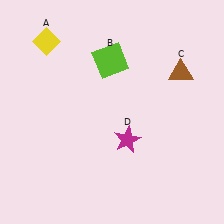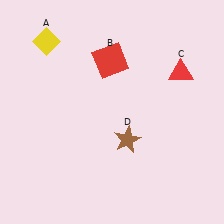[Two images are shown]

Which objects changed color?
B changed from lime to red. C changed from brown to red. D changed from magenta to brown.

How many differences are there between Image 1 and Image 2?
There are 3 differences between the two images.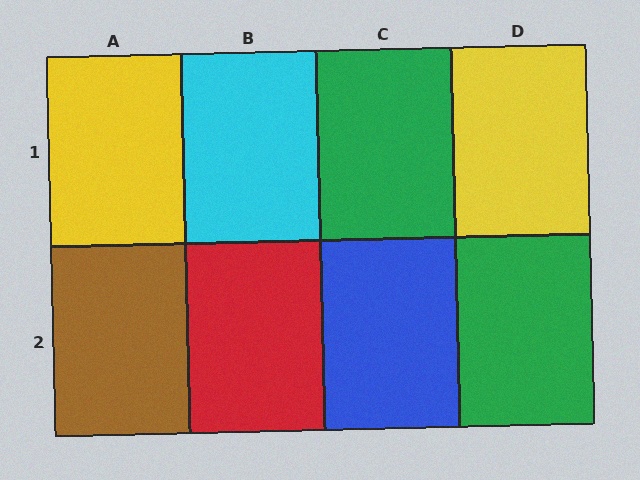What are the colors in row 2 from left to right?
Brown, red, blue, green.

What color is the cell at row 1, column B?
Cyan.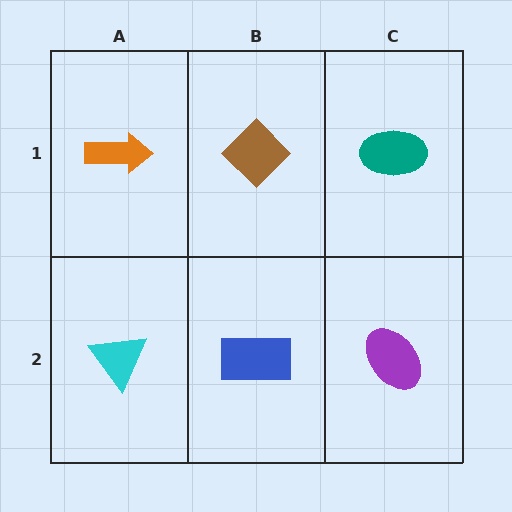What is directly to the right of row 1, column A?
A brown diamond.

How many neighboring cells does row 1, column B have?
3.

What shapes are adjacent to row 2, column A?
An orange arrow (row 1, column A), a blue rectangle (row 2, column B).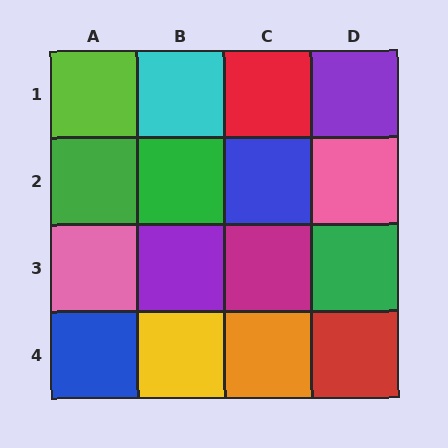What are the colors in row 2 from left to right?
Green, green, blue, pink.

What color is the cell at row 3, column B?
Purple.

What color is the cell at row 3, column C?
Magenta.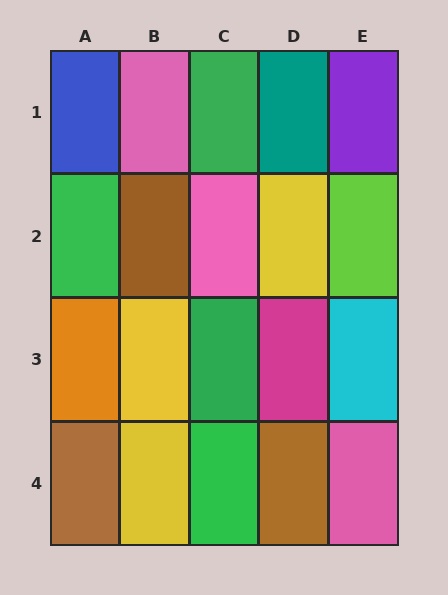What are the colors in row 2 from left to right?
Green, brown, pink, yellow, lime.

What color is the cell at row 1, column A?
Blue.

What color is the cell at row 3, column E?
Cyan.